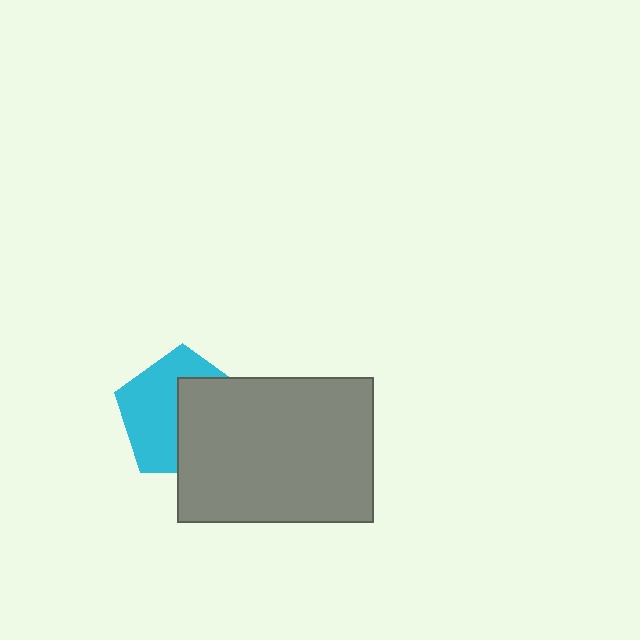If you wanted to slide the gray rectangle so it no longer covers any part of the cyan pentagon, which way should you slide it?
Slide it right — that is the most direct way to separate the two shapes.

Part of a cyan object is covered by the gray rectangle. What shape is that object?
It is a pentagon.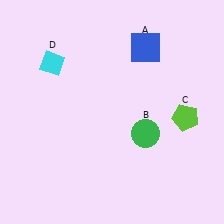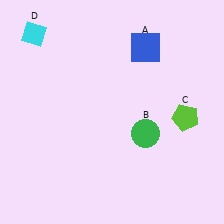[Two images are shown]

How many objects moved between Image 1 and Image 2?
1 object moved between the two images.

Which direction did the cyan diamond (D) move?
The cyan diamond (D) moved up.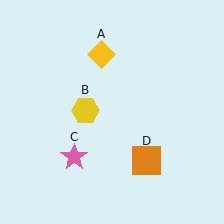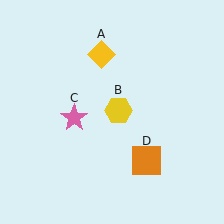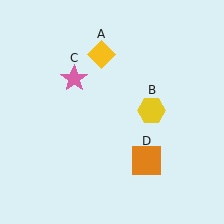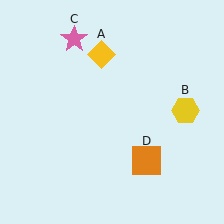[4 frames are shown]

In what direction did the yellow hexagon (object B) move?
The yellow hexagon (object B) moved right.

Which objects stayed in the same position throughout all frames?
Yellow diamond (object A) and orange square (object D) remained stationary.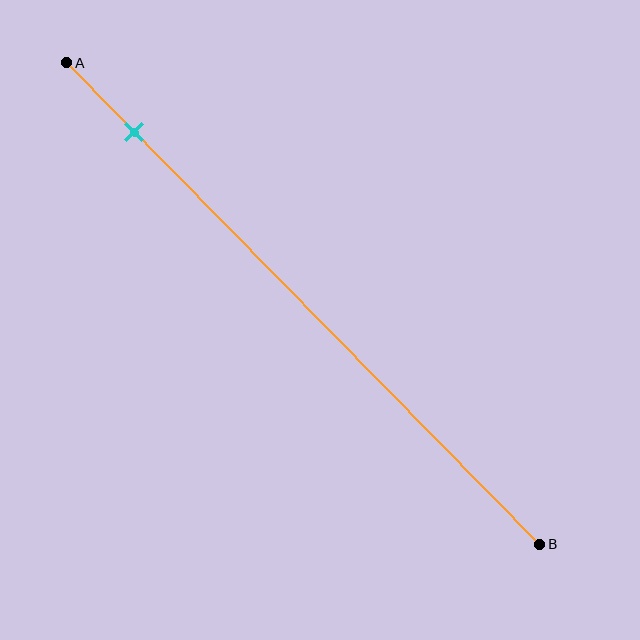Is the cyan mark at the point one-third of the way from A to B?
No, the mark is at about 15% from A, not at the 33% one-third point.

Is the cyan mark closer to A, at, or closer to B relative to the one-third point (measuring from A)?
The cyan mark is closer to point A than the one-third point of segment AB.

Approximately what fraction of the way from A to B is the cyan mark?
The cyan mark is approximately 15% of the way from A to B.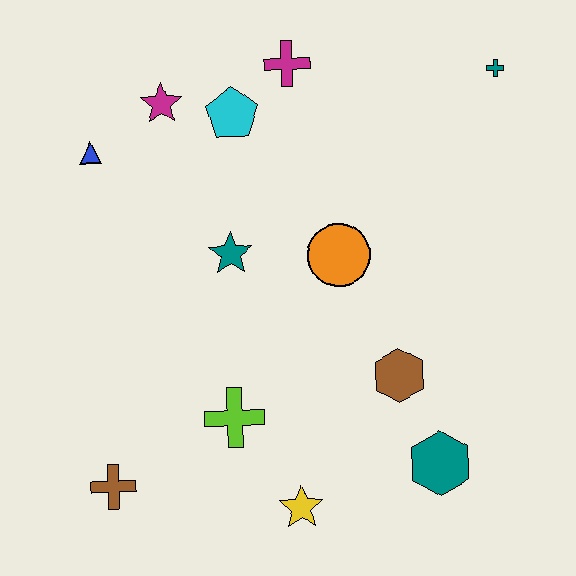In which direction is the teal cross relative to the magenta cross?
The teal cross is to the right of the magenta cross.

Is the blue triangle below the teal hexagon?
No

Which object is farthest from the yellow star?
The teal cross is farthest from the yellow star.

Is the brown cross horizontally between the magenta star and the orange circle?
No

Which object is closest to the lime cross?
The yellow star is closest to the lime cross.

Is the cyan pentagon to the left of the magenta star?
No